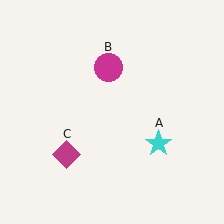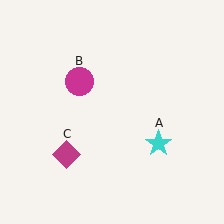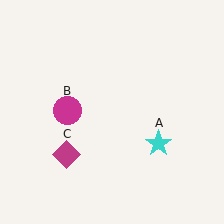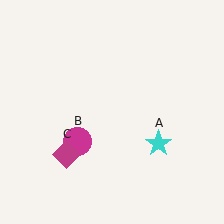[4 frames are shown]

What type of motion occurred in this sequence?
The magenta circle (object B) rotated counterclockwise around the center of the scene.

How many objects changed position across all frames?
1 object changed position: magenta circle (object B).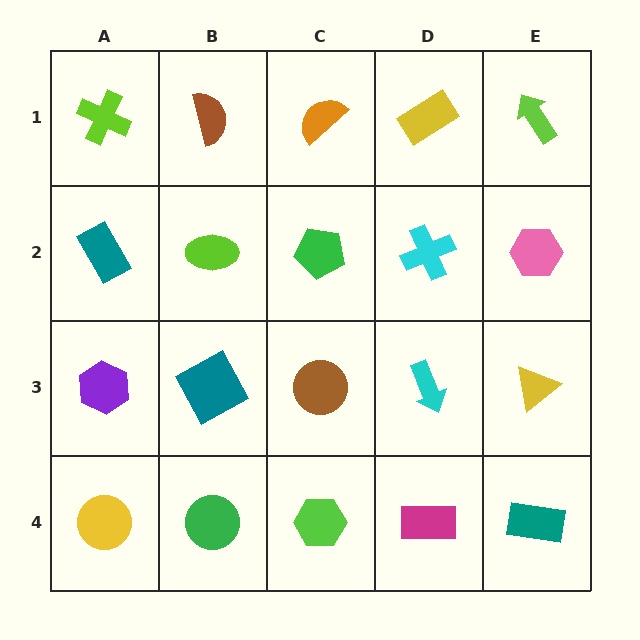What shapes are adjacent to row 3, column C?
A green pentagon (row 2, column C), a lime hexagon (row 4, column C), a teal square (row 3, column B), a cyan arrow (row 3, column D).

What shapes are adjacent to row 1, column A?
A teal rectangle (row 2, column A), a brown semicircle (row 1, column B).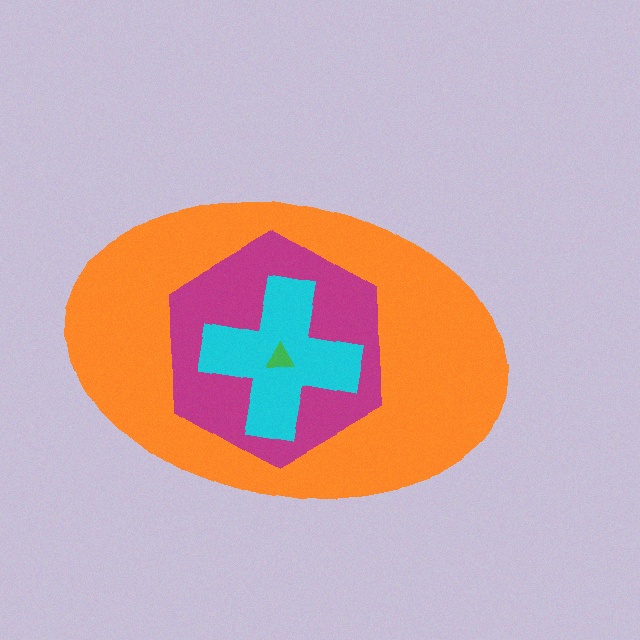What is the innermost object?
The green triangle.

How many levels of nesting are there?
4.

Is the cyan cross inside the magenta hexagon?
Yes.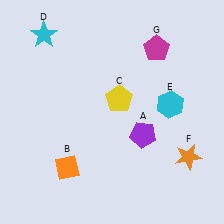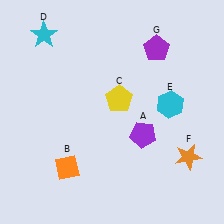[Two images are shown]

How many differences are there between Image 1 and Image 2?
There is 1 difference between the two images.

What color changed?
The pentagon (G) changed from magenta in Image 1 to purple in Image 2.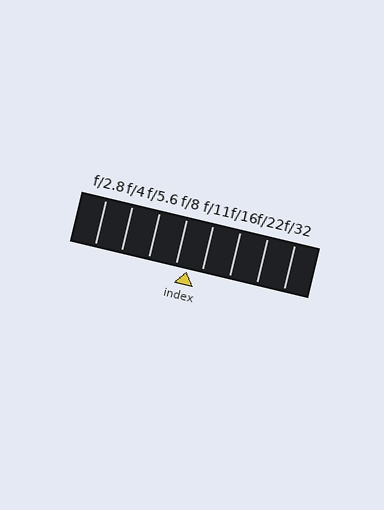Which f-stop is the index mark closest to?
The index mark is closest to f/8.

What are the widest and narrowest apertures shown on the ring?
The widest aperture shown is f/2.8 and the narrowest is f/32.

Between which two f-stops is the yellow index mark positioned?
The index mark is between f/8 and f/11.